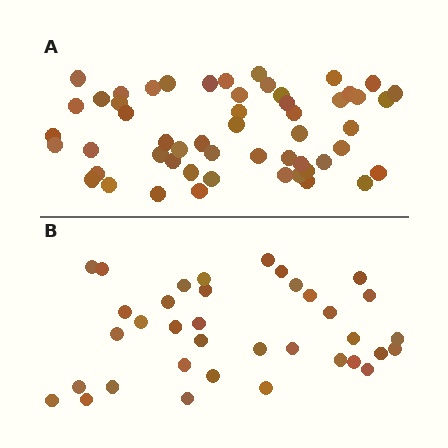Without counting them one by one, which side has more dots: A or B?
Region A (the top region) has more dots.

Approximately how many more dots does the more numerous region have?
Region A has approximately 20 more dots than region B.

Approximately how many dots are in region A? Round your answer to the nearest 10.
About 50 dots. (The exact count is 54, which rounds to 50.)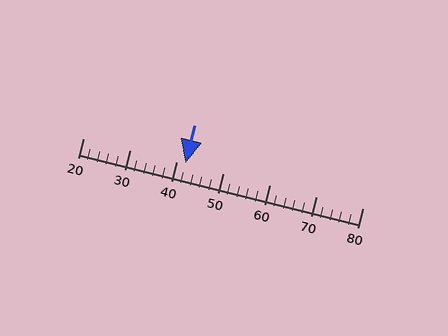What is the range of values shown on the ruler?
The ruler shows values from 20 to 80.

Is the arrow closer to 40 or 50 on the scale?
The arrow is closer to 40.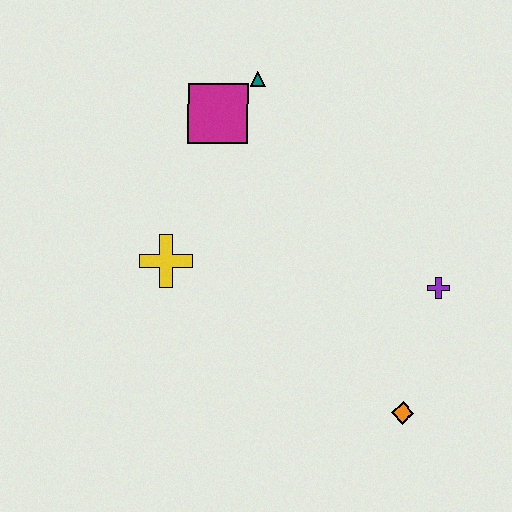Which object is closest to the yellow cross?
The magenta square is closest to the yellow cross.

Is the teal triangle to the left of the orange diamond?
Yes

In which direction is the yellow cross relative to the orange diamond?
The yellow cross is to the left of the orange diamond.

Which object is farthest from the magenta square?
The orange diamond is farthest from the magenta square.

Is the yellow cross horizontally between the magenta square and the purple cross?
No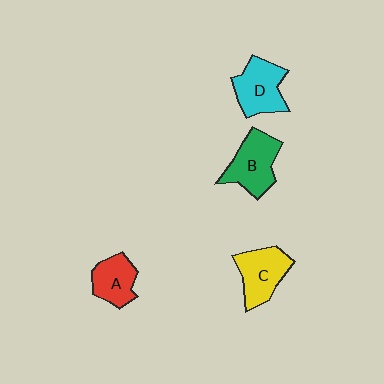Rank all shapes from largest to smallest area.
From largest to smallest: B (green), D (cyan), C (yellow), A (red).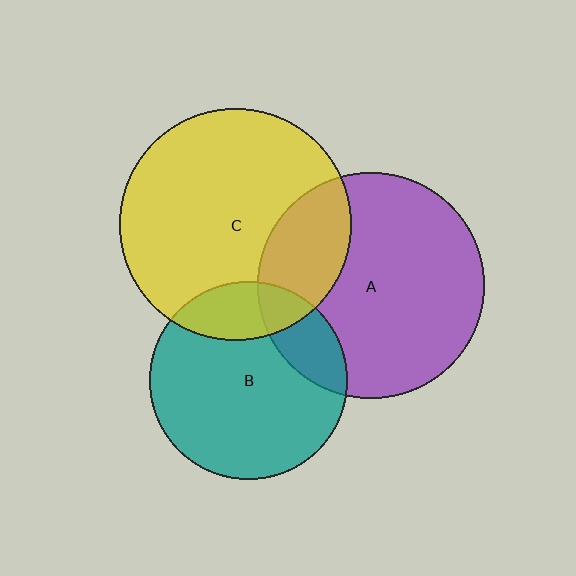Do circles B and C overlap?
Yes.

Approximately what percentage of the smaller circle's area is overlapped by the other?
Approximately 20%.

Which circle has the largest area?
Circle C (yellow).